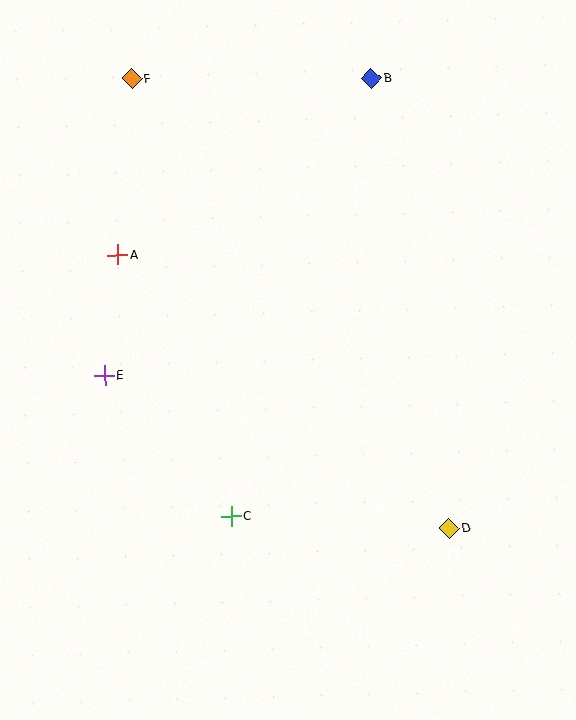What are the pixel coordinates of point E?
Point E is at (104, 376).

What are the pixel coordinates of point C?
Point C is at (231, 516).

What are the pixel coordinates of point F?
Point F is at (132, 79).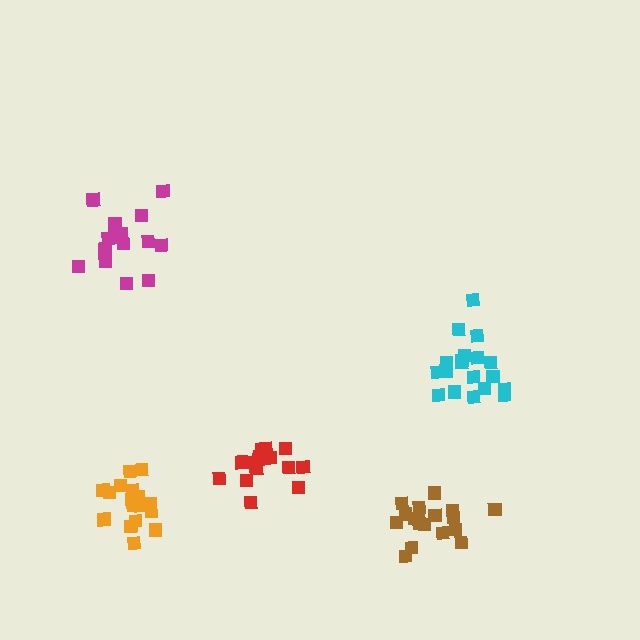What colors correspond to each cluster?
The clusters are colored: red, cyan, orange, magenta, brown.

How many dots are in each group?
Group 1: 16 dots, Group 2: 19 dots, Group 3: 17 dots, Group 4: 16 dots, Group 5: 18 dots (86 total).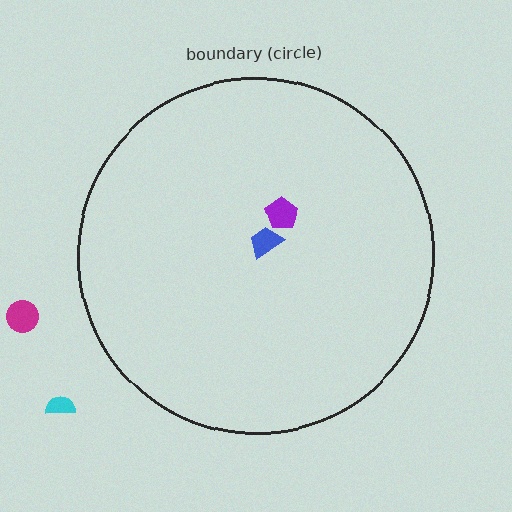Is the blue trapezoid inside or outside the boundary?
Inside.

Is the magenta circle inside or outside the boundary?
Outside.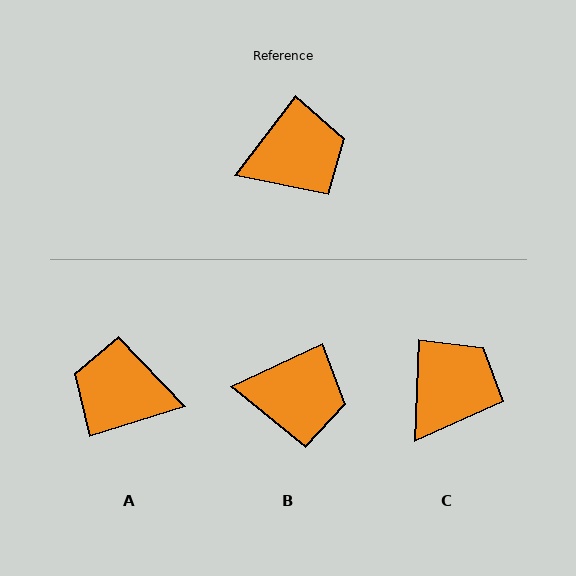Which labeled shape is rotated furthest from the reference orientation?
A, about 145 degrees away.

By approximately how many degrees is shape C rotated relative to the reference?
Approximately 35 degrees counter-clockwise.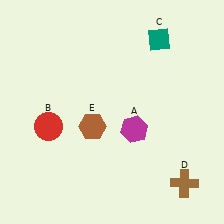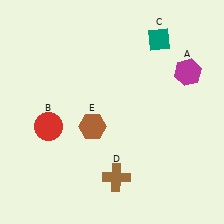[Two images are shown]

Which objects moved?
The objects that moved are: the magenta hexagon (A), the brown cross (D).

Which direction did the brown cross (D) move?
The brown cross (D) moved left.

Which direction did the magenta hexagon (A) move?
The magenta hexagon (A) moved up.